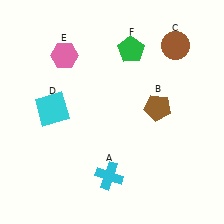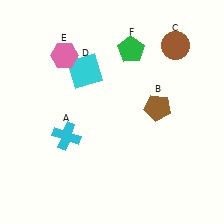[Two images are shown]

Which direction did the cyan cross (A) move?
The cyan cross (A) moved left.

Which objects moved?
The objects that moved are: the cyan cross (A), the cyan square (D).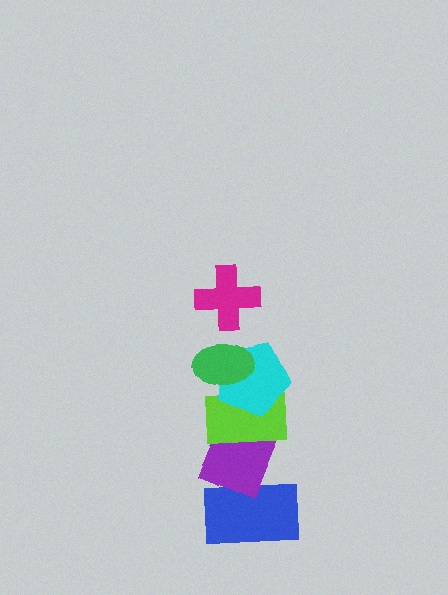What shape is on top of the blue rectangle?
The purple diamond is on top of the blue rectangle.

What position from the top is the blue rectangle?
The blue rectangle is 6th from the top.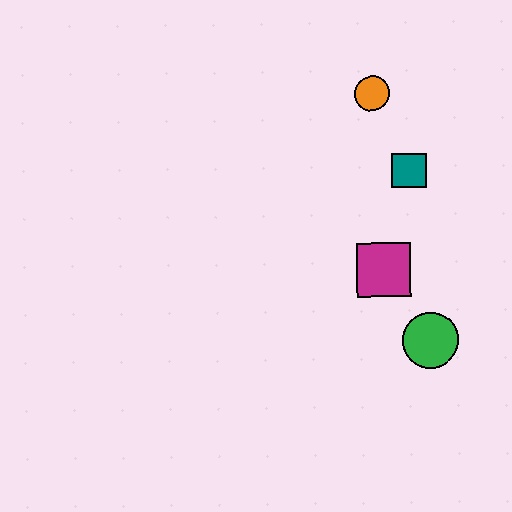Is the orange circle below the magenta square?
No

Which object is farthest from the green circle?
The orange circle is farthest from the green circle.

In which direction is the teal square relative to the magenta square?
The teal square is above the magenta square.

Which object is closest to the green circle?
The magenta square is closest to the green circle.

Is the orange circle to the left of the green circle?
Yes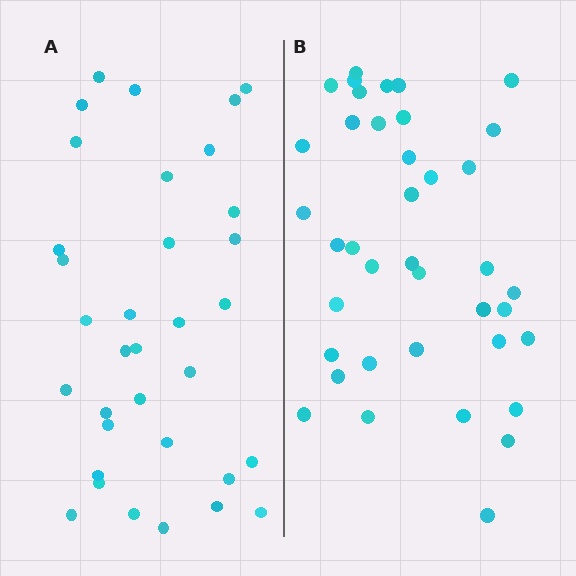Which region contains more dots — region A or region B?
Region B (the right region) has more dots.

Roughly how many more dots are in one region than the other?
Region B has about 5 more dots than region A.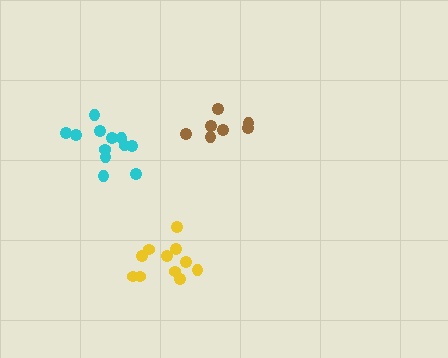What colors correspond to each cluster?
The clusters are colored: brown, yellow, cyan.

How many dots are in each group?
Group 1: 7 dots, Group 2: 11 dots, Group 3: 12 dots (30 total).